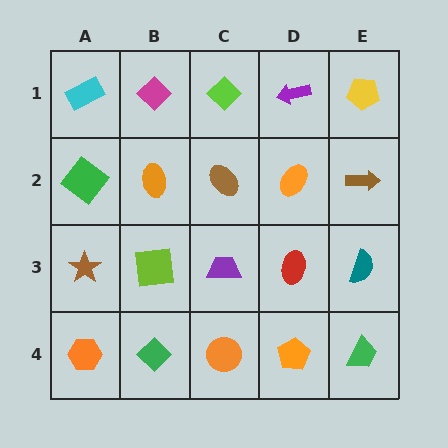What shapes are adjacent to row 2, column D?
A purple arrow (row 1, column D), a red ellipse (row 3, column D), a brown ellipse (row 2, column C), a brown arrow (row 2, column E).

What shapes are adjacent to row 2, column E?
A yellow pentagon (row 1, column E), a teal semicircle (row 3, column E), an orange ellipse (row 2, column D).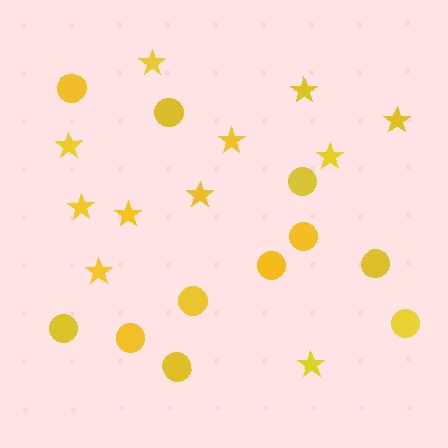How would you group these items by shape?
There are 2 groups: one group of stars (11) and one group of circles (11).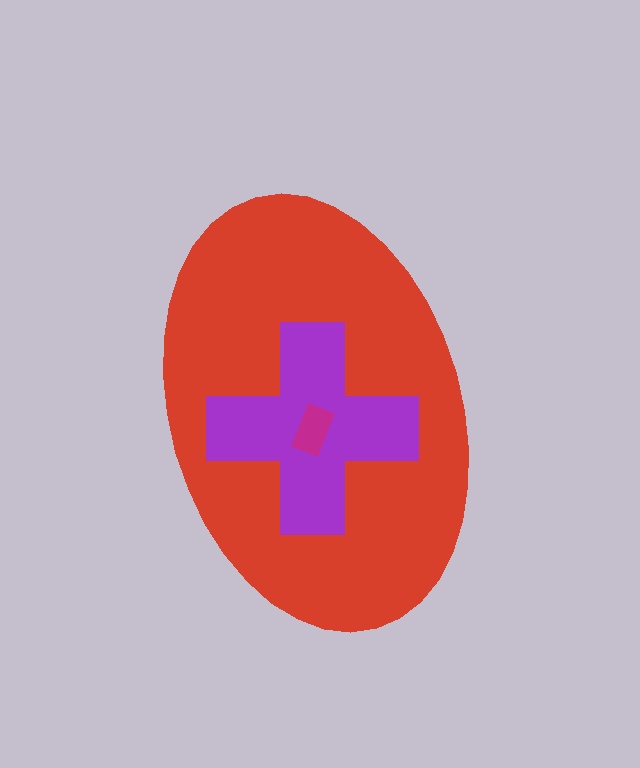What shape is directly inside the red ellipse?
The purple cross.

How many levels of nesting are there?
3.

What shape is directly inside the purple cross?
The magenta rectangle.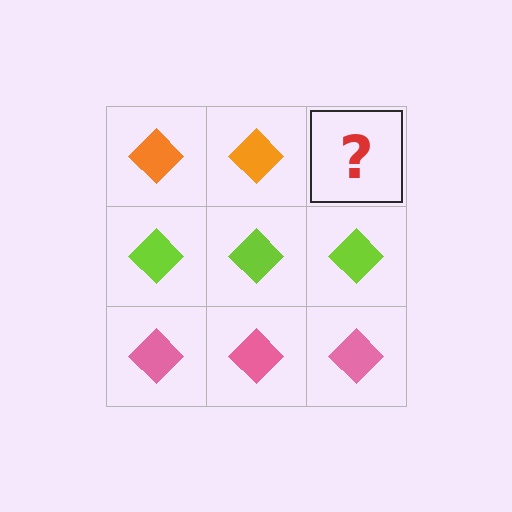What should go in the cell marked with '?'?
The missing cell should contain an orange diamond.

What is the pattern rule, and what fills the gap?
The rule is that each row has a consistent color. The gap should be filled with an orange diamond.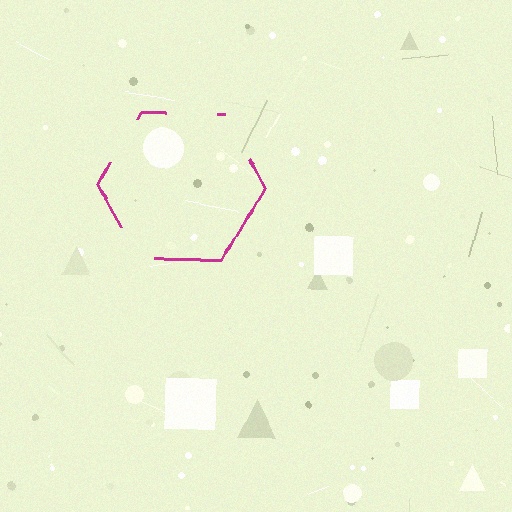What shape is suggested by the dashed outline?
The dashed outline suggests a hexagon.